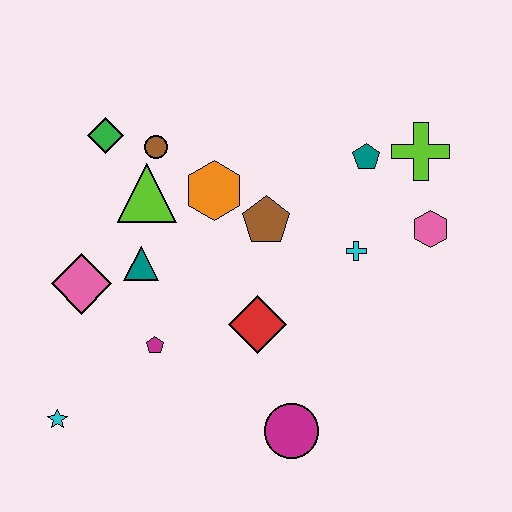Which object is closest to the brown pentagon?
The orange hexagon is closest to the brown pentagon.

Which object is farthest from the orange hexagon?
The cyan star is farthest from the orange hexagon.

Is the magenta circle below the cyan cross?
Yes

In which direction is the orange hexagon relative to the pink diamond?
The orange hexagon is to the right of the pink diamond.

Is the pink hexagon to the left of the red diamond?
No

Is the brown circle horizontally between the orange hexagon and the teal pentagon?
No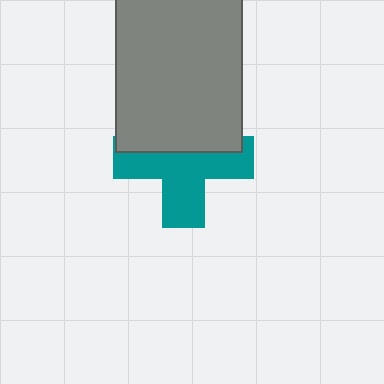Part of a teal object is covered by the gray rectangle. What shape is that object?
It is a cross.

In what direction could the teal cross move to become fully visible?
The teal cross could move down. That would shift it out from behind the gray rectangle entirely.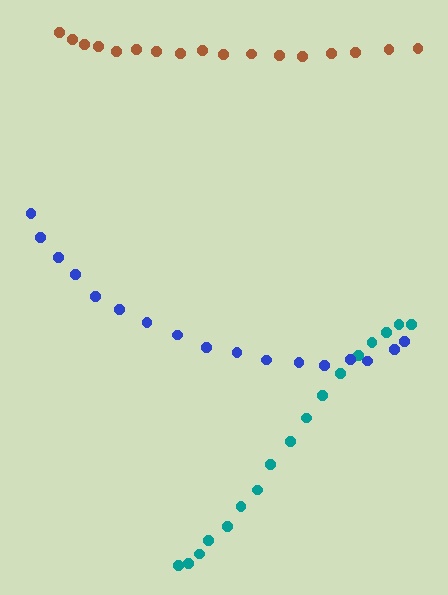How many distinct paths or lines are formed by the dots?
There are 3 distinct paths.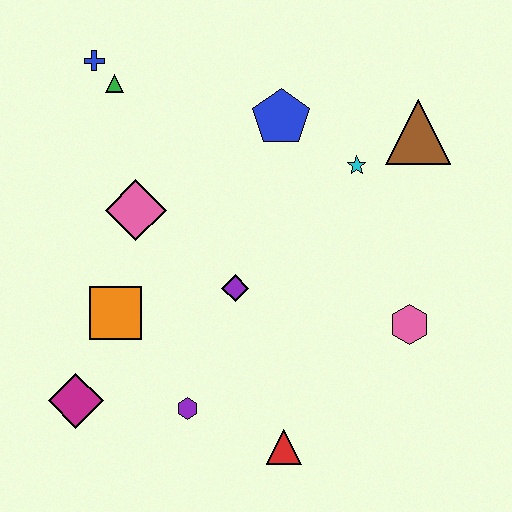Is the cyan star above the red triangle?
Yes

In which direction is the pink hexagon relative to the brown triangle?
The pink hexagon is below the brown triangle.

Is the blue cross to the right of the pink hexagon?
No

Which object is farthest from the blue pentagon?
The magenta diamond is farthest from the blue pentagon.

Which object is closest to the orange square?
The magenta diamond is closest to the orange square.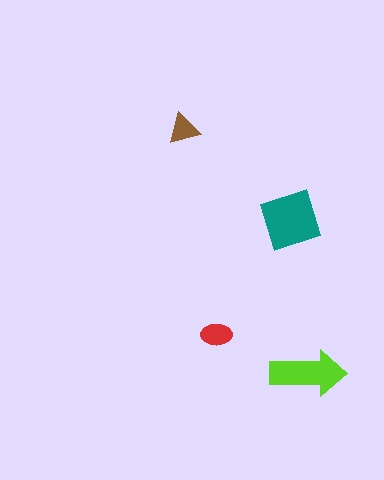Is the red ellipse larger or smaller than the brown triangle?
Larger.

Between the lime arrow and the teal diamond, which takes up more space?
The teal diamond.